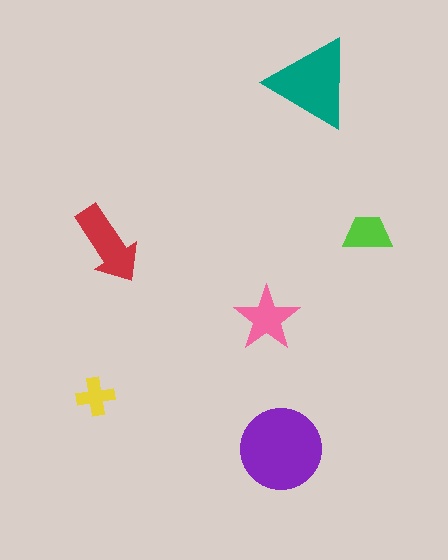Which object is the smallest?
The yellow cross.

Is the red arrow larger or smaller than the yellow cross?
Larger.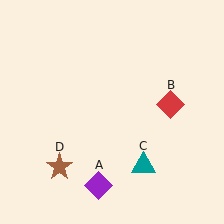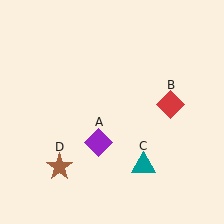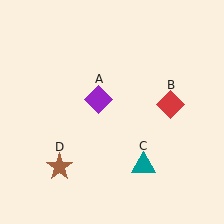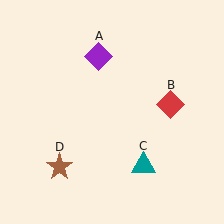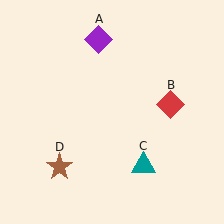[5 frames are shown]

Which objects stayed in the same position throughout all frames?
Red diamond (object B) and teal triangle (object C) and brown star (object D) remained stationary.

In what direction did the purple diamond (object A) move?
The purple diamond (object A) moved up.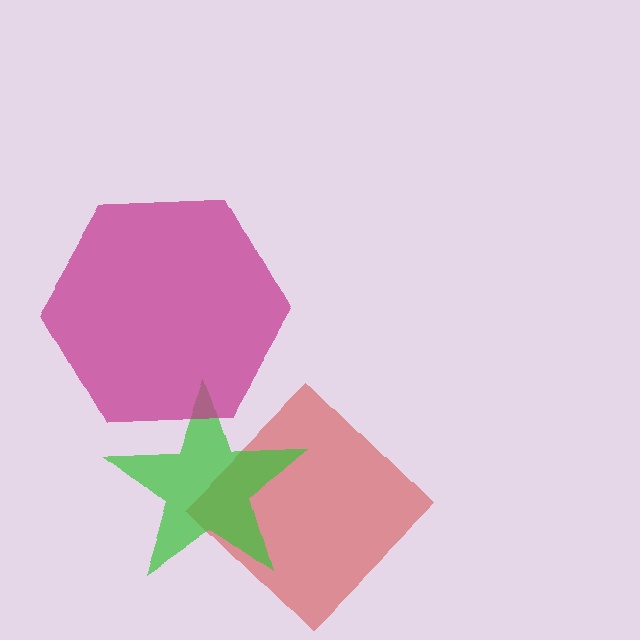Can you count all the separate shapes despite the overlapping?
Yes, there are 3 separate shapes.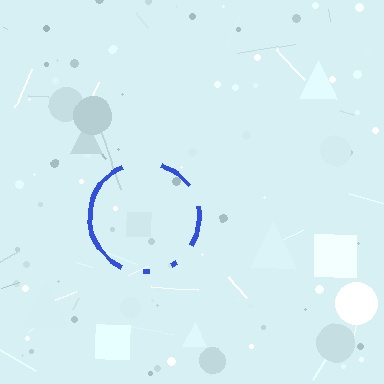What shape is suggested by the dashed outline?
The dashed outline suggests a circle.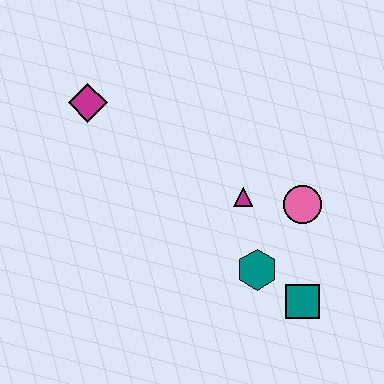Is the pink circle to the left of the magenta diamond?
No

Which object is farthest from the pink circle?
The magenta diamond is farthest from the pink circle.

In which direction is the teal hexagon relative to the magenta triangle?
The teal hexagon is below the magenta triangle.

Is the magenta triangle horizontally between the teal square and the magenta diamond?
Yes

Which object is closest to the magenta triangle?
The pink circle is closest to the magenta triangle.